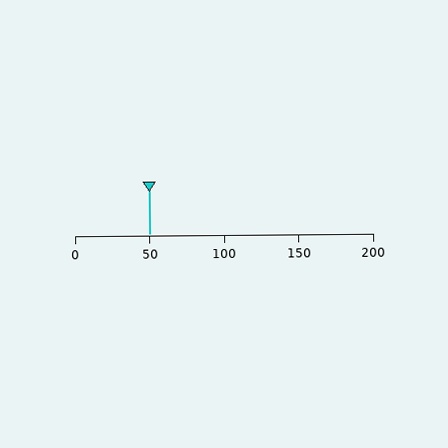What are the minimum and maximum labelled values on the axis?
The axis runs from 0 to 200.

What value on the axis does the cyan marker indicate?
The marker indicates approximately 50.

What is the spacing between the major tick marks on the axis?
The major ticks are spaced 50 apart.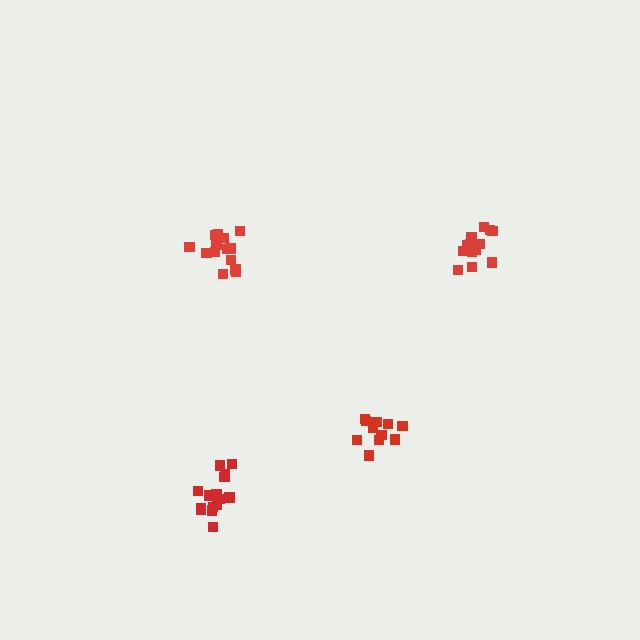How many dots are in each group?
Group 1: 15 dots, Group 2: 14 dots, Group 3: 11 dots, Group 4: 17 dots (57 total).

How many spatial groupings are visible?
There are 4 spatial groupings.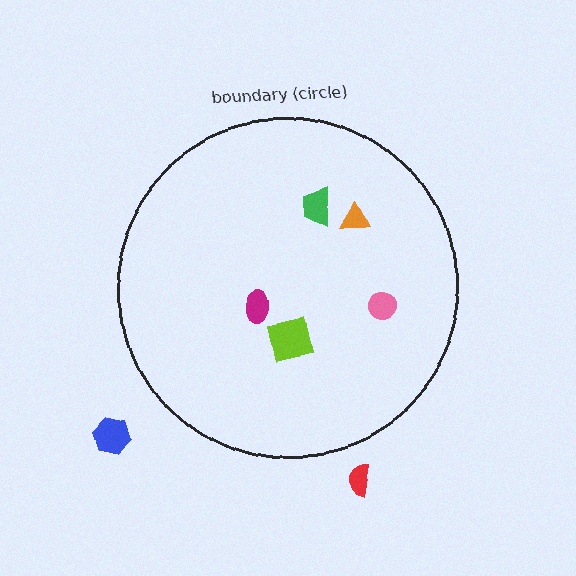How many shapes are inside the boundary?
5 inside, 2 outside.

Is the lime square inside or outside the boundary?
Inside.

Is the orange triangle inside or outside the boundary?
Inside.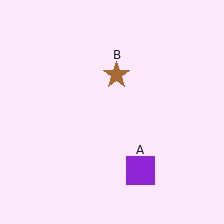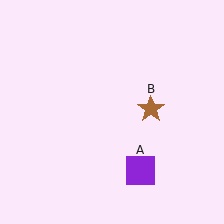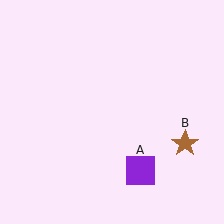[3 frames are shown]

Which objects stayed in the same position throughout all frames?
Purple square (object A) remained stationary.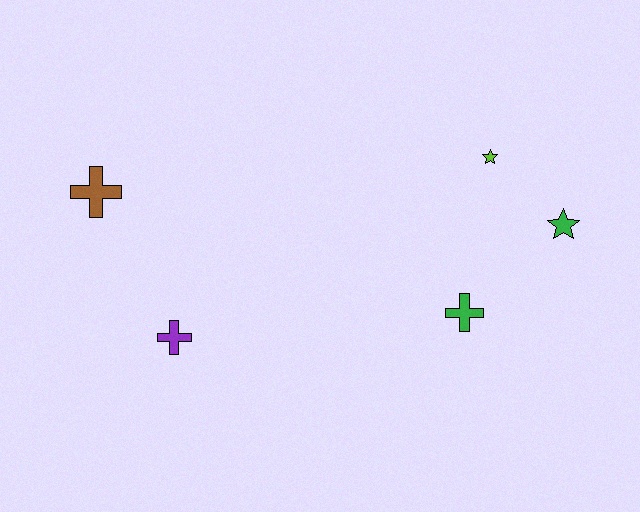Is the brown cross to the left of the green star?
Yes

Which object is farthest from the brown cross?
The green star is farthest from the brown cross.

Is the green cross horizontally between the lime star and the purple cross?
Yes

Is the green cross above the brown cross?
No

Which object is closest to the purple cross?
The brown cross is closest to the purple cross.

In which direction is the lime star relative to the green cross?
The lime star is above the green cross.